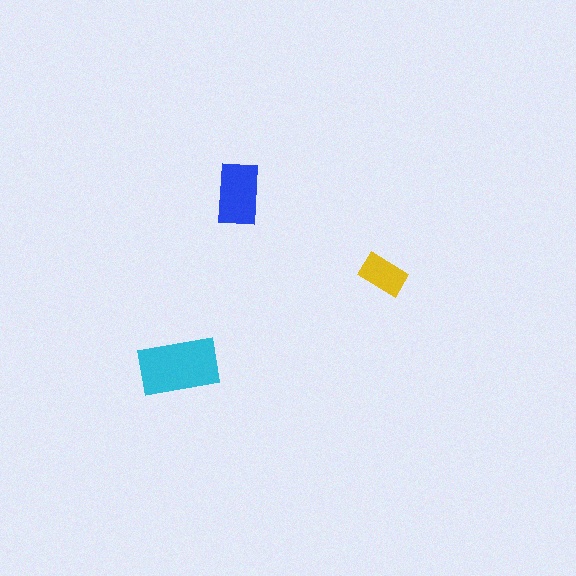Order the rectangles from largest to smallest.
the cyan one, the blue one, the yellow one.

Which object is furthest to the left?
The cyan rectangle is leftmost.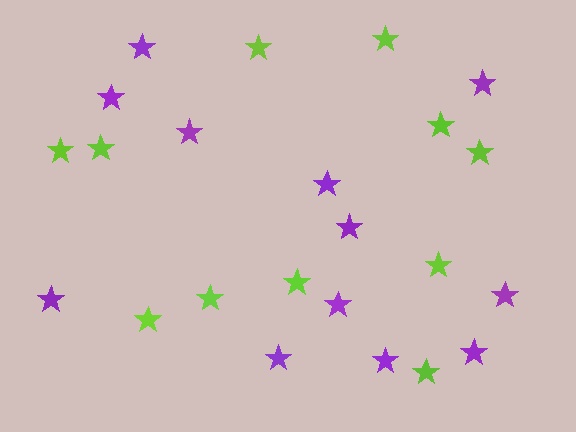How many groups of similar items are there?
There are 2 groups: one group of lime stars (11) and one group of purple stars (12).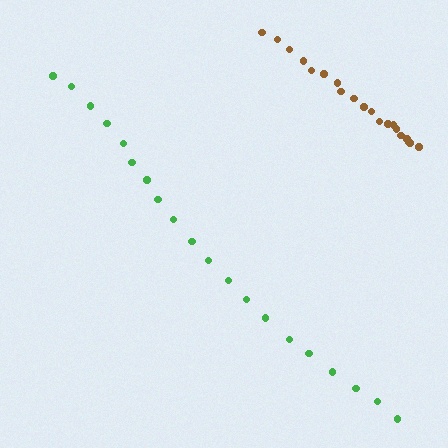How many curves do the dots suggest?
There are 2 distinct paths.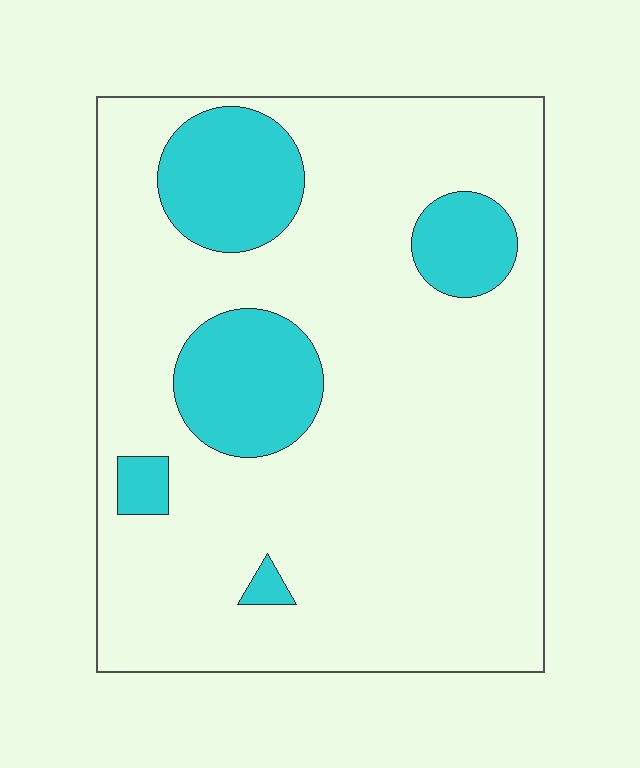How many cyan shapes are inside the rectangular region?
5.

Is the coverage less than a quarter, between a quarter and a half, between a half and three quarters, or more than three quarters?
Less than a quarter.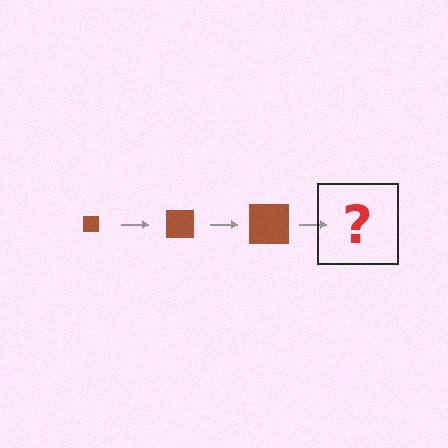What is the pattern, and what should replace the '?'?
The pattern is that the square gets progressively larger each step. The '?' should be a brown square, larger than the previous one.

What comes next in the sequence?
The next element should be a brown square, larger than the previous one.